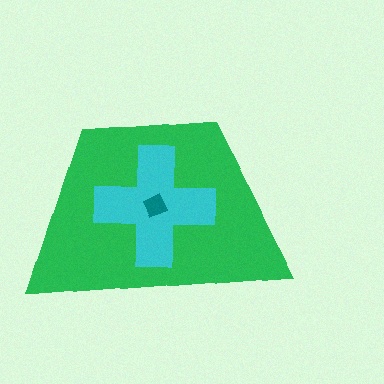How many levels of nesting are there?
3.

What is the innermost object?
The teal square.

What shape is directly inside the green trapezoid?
The cyan cross.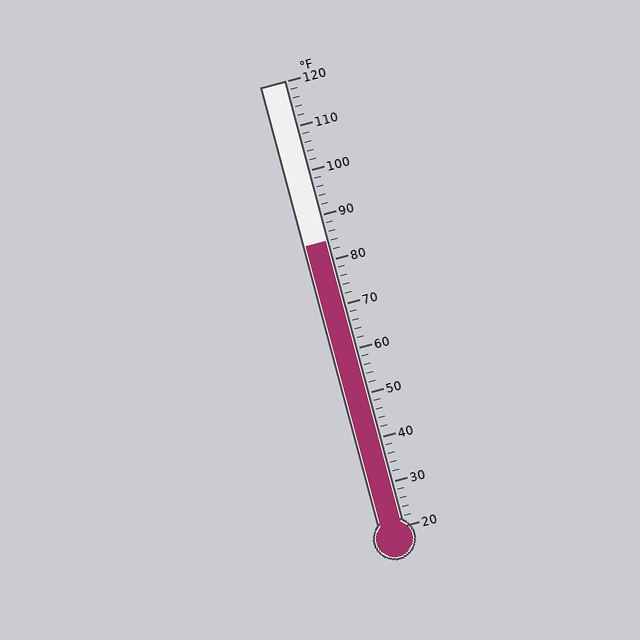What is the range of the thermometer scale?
The thermometer scale ranges from 20°F to 120°F.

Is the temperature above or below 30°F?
The temperature is above 30°F.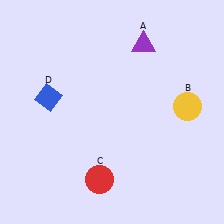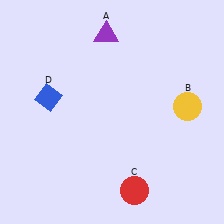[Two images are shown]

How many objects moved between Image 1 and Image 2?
2 objects moved between the two images.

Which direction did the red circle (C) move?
The red circle (C) moved right.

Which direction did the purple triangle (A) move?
The purple triangle (A) moved left.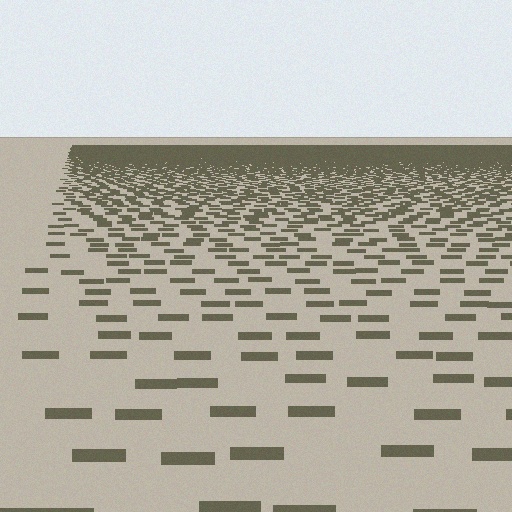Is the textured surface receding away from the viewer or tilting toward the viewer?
The surface is receding away from the viewer. Texture elements get smaller and denser toward the top.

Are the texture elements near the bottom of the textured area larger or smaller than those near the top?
Larger. Near the bottom, elements are closer to the viewer and appear at a bigger on-screen size.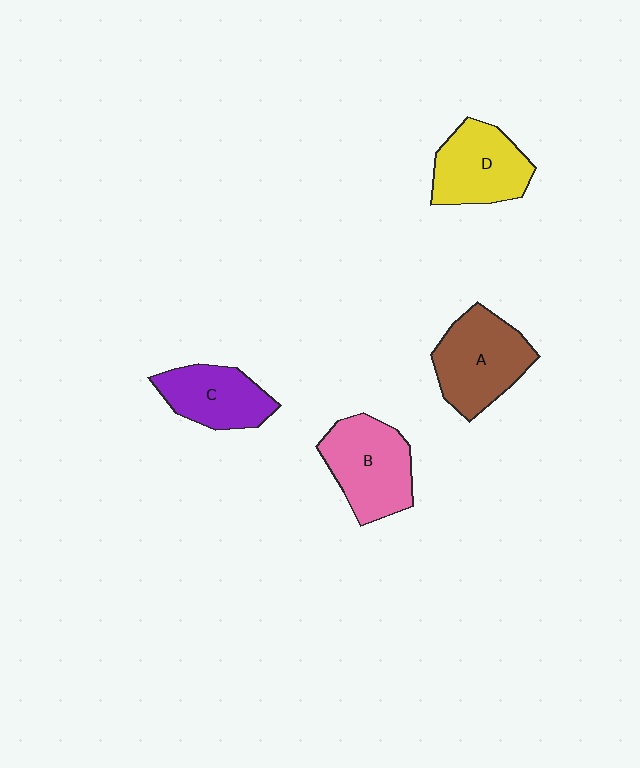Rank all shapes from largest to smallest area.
From largest to smallest: A (brown), B (pink), D (yellow), C (purple).